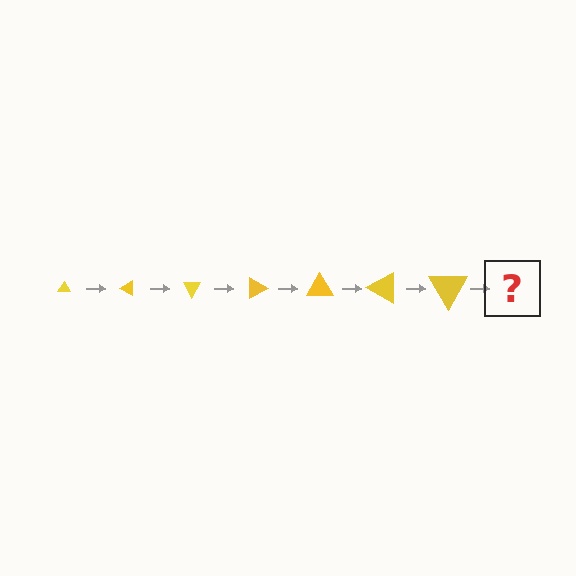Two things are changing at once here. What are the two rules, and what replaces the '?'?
The two rules are that the triangle grows larger each step and it rotates 30 degrees each step. The '?' should be a triangle, larger than the previous one and rotated 210 degrees from the start.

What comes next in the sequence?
The next element should be a triangle, larger than the previous one and rotated 210 degrees from the start.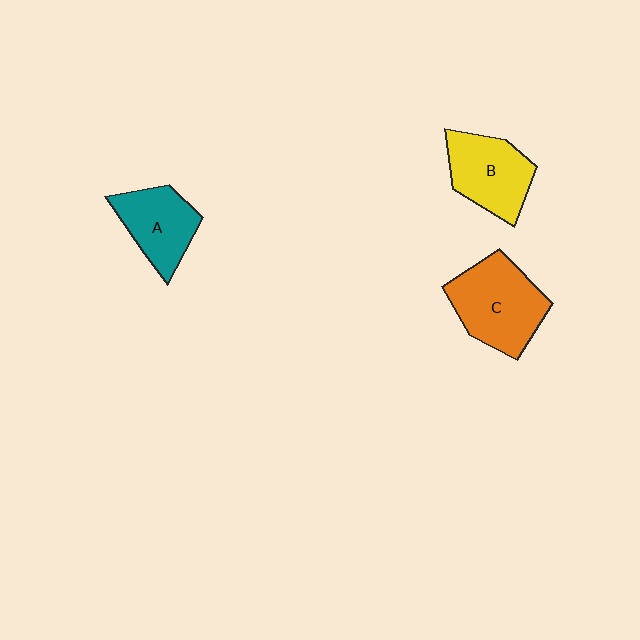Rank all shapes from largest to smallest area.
From largest to smallest: C (orange), B (yellow), A (teal).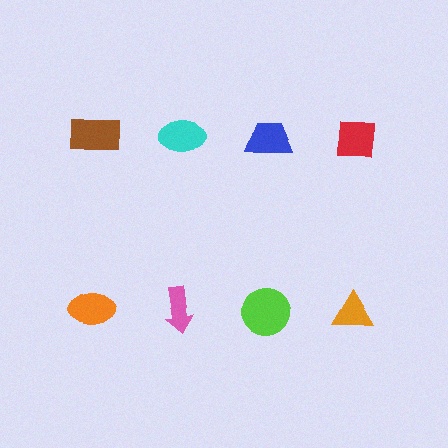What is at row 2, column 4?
An orange triangle.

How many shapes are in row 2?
4 shapes.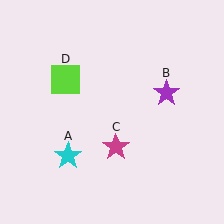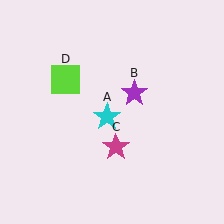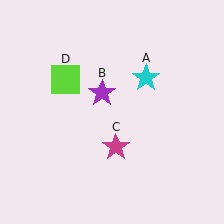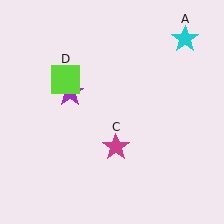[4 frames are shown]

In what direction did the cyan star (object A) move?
The cyan star (object A) moved up and to the right.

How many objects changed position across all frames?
2 objects changed position: cyan star (object A), purple star (object B).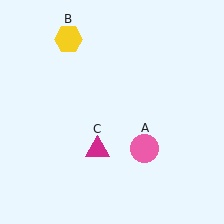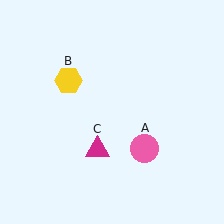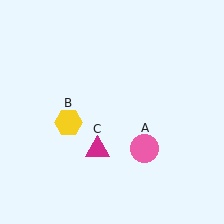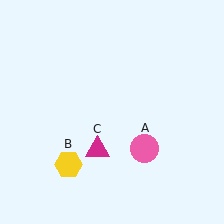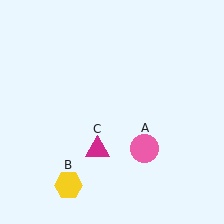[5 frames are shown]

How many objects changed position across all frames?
1 object changed position: yellow hexagon (object B).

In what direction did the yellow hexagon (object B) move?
The yellow hexagon (object B) moved down.